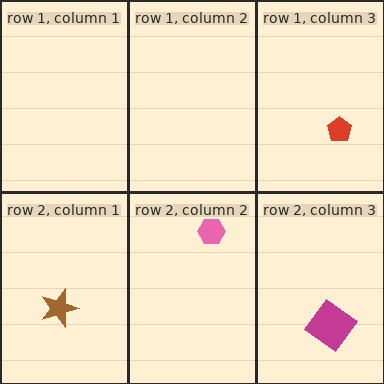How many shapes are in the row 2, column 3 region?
1.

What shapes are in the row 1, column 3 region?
The red pentagon.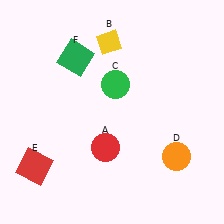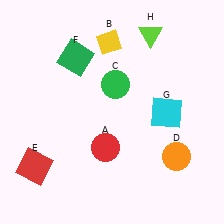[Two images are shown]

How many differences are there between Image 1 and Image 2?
There are 2 differences between the two images.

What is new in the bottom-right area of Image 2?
A cyan square (G) was added in the bottom-right area of Image 2.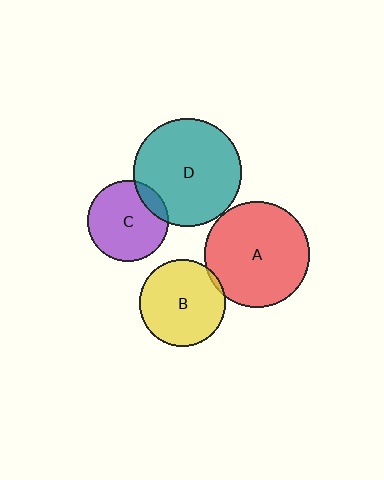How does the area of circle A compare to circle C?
Approximately 1.7 times.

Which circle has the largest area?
Circle D (teal).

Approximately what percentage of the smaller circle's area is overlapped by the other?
Approximately 10%.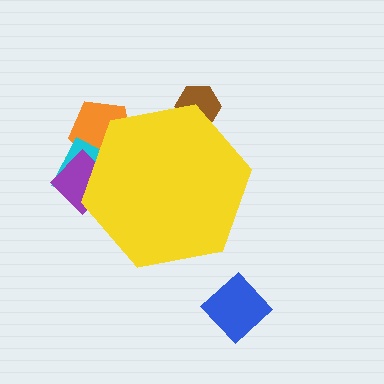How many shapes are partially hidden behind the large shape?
5 shapes are partially hidden.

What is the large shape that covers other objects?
A yellow hexagon.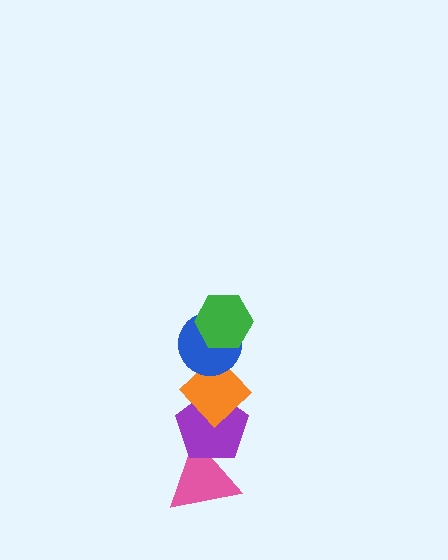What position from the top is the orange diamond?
The orange diamond is 3rd from the top.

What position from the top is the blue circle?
The blue circle is 2nd from the top.